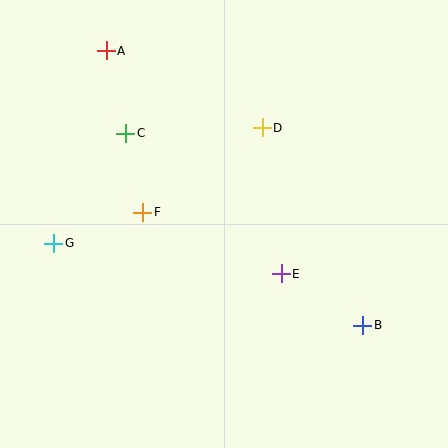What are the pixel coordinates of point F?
Point F is at (143, 212).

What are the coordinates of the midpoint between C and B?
The midpoint between C and B is at (244, 229).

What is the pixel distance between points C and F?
The distance between C and F is 81 pixels.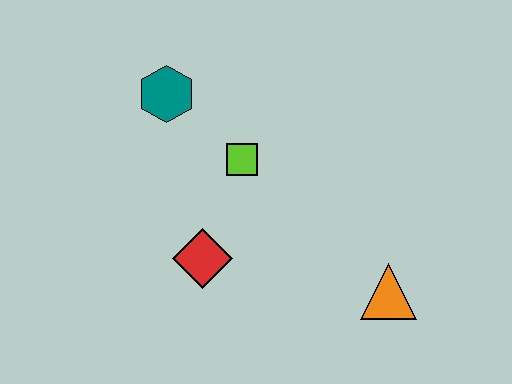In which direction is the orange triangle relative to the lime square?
The orange triangle is to the right of the lime square.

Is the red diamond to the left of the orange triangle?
Yes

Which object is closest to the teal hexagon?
The lime square is closest to the teal hexagon.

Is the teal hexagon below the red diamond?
No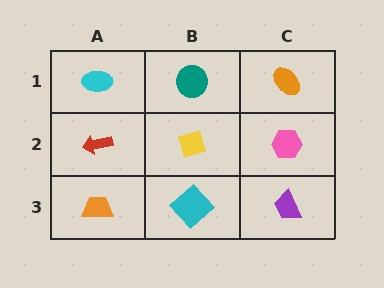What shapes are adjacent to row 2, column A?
A cyan ellipse (row 1, column A), an orange trapezoid (row 3, column A), a yellow diamond (row 2, column B).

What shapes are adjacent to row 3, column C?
A pink hexagon (row 2, column C), a cyan diamond (row 3, column B).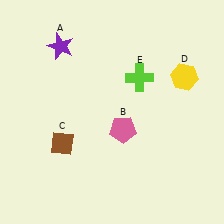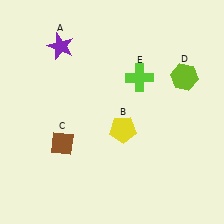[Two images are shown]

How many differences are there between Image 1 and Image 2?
There are 2 differences between the two images.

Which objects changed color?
B changed from pink to yellow. D changed from yellow to lime.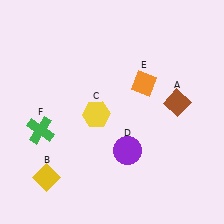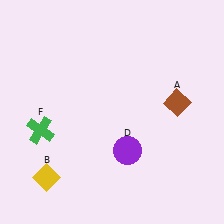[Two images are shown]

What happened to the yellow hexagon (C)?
The yellow hexagon (C) was removed in Image 2. It was in the bottom-left area of Image 1.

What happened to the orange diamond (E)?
The orange diamond (E) was removed in Image 2. It was in the top-right area of Image 1.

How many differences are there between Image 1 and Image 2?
There are 2 differences between the two images.